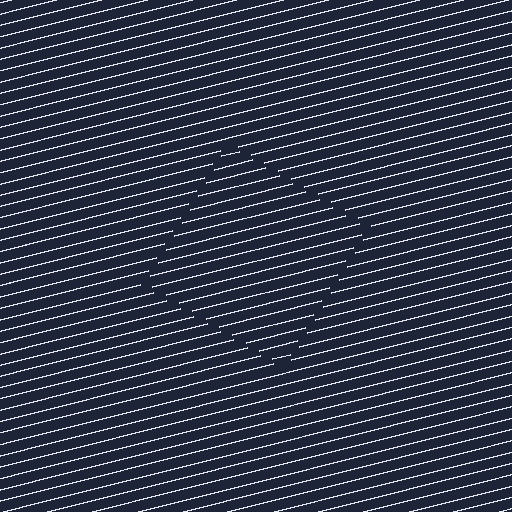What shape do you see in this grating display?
An illusory square. The interior of the shape contains the same grating, shifted by half a period — the contour is defined by the phase discontinuity where line-ends from the inner and outer gratings abut.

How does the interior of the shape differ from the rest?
The interior of the shape contains the same grating, shifted by half a period — the contour is defined by the phase discontinuity where line-ends from the inner and outer gratings abut.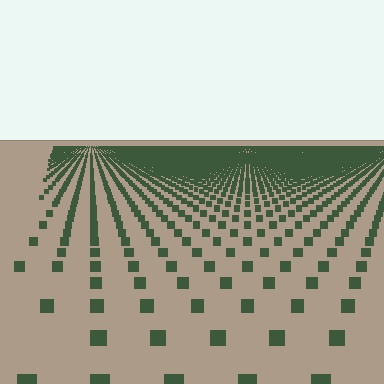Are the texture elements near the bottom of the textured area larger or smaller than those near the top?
Larger. Near the bottom, elements are closer to the viewer and appear at a bigger on-screen size.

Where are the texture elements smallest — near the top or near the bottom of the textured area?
Near the top.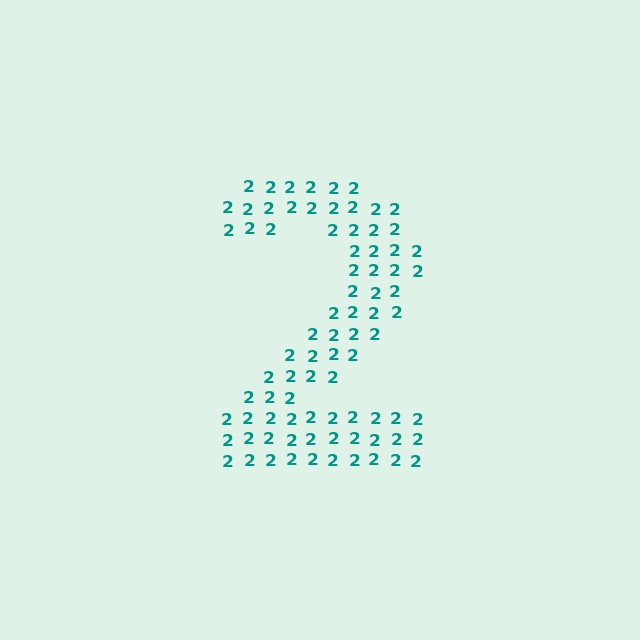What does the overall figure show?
The overall figure shows the digit 2.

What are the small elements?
The small elements are digit 2's.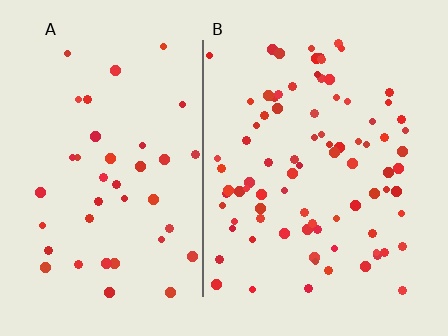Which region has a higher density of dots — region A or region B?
B (the right).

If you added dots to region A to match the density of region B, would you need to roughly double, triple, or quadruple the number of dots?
Approximately double.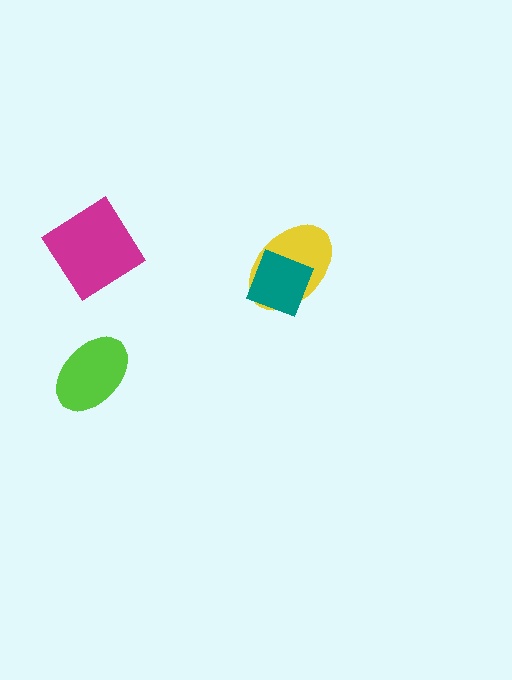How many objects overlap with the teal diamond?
1 object overlaps with the teal diamond.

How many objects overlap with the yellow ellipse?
1 object overlaps with the yellow ellipse.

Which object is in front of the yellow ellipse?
The teal diamond is in front of the yellow ellipse.